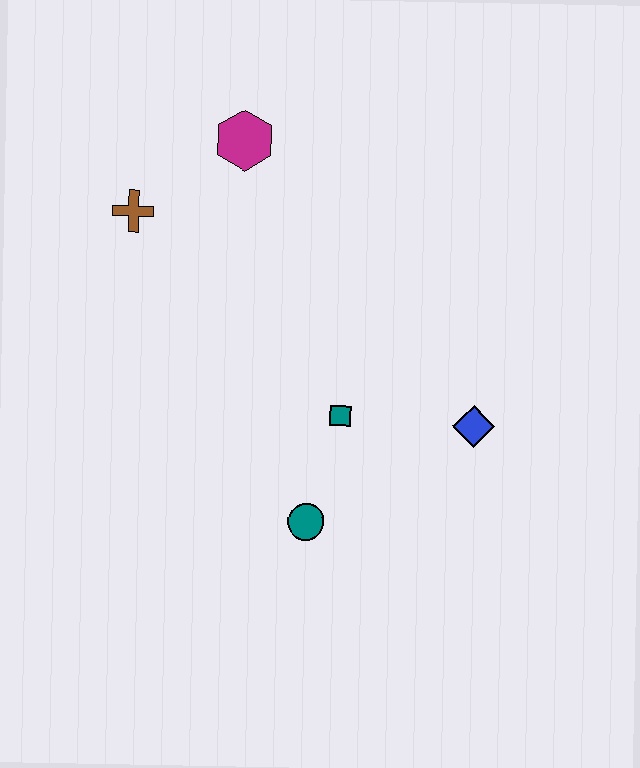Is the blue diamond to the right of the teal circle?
Yes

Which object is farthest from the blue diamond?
The brown cross is farthest from the blue diamond.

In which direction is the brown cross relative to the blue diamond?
The brown cross is to the left of the blue diamond.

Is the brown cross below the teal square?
No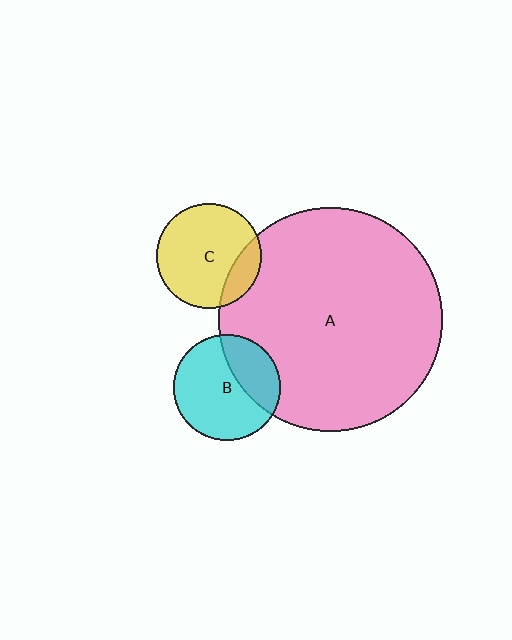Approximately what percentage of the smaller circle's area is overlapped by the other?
Approximately 20%.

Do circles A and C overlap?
Yes.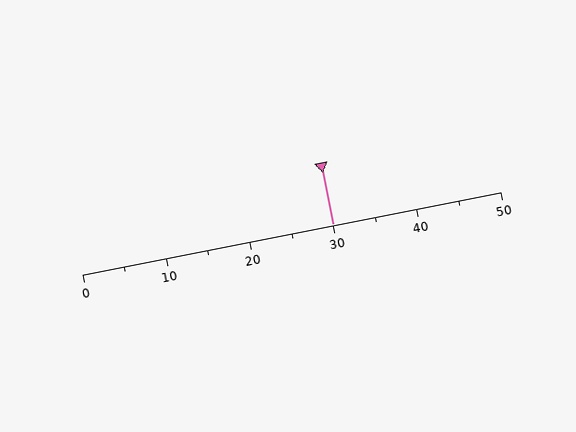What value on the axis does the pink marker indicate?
The marker indicates approximately 30.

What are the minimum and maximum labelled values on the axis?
The axis runs from 0 to 50.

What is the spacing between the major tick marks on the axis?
The major ticks are spaced 10 apart.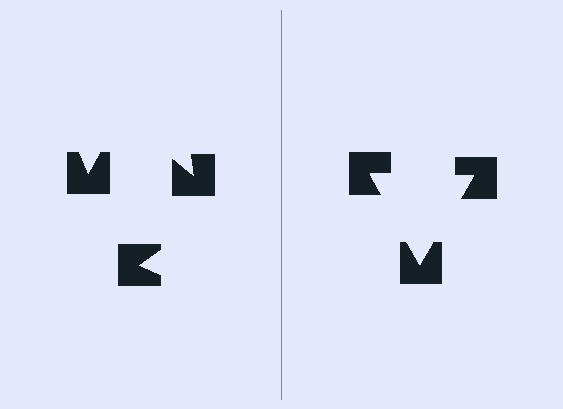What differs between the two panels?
The notched squares are positioned identically on both sides; only the wedge orientations differ. On the right they align to a triangle; on the left they are misaligned.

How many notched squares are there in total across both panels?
6 — 3 on each side.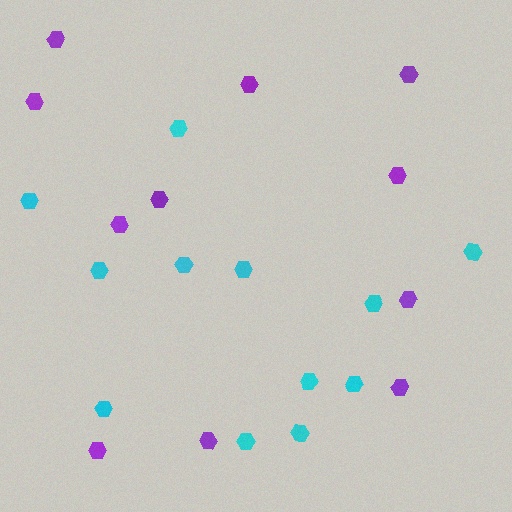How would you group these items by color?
There are 2 groups: one group of cyan hexagons (12) and one group of purple hexagons (11).